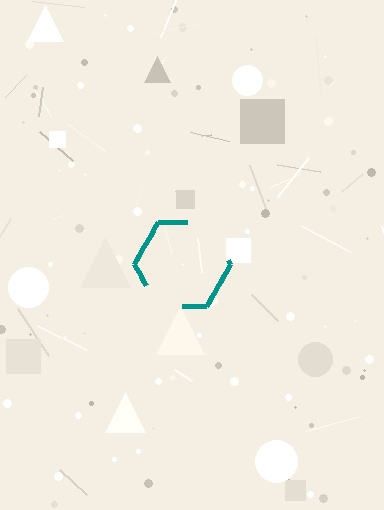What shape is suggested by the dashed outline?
The dashed outline suggests a hexagon.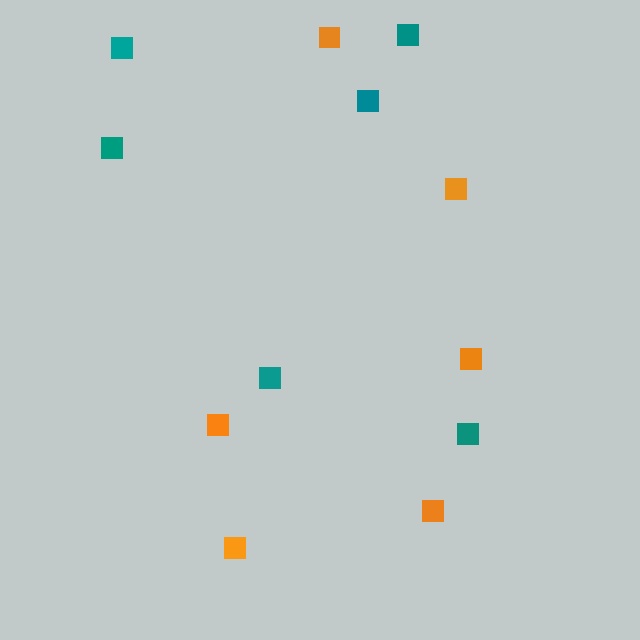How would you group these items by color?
There are 2 groups: one group of teal squares (6) and one group of orange squares (6).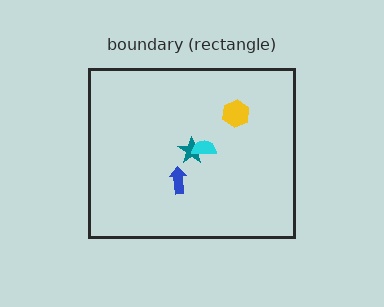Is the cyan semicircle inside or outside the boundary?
Inside.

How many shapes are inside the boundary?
4 inside, 0 outside.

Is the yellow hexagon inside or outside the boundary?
Inside.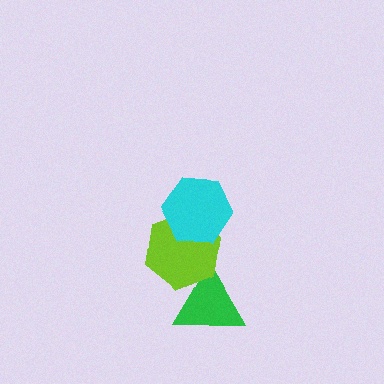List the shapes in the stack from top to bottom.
From top to bottom: the cyan hexagon, the lime hexagon, the green triangle.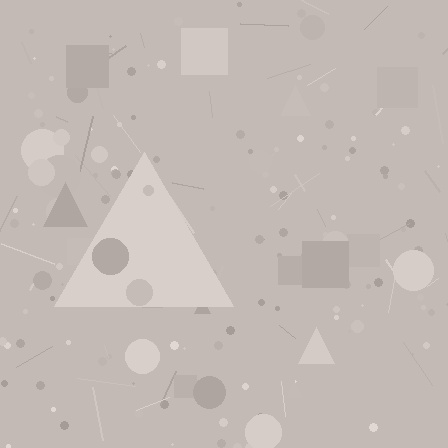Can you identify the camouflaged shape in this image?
The camouflaged shape is a triangle.